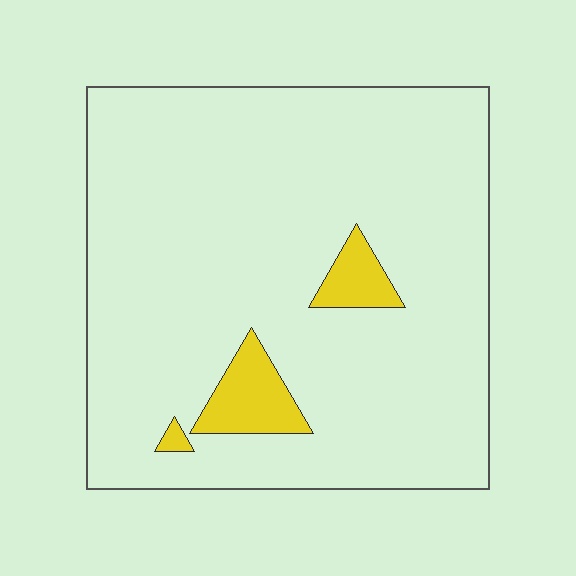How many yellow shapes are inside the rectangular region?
3.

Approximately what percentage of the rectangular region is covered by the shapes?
Approximately 5%.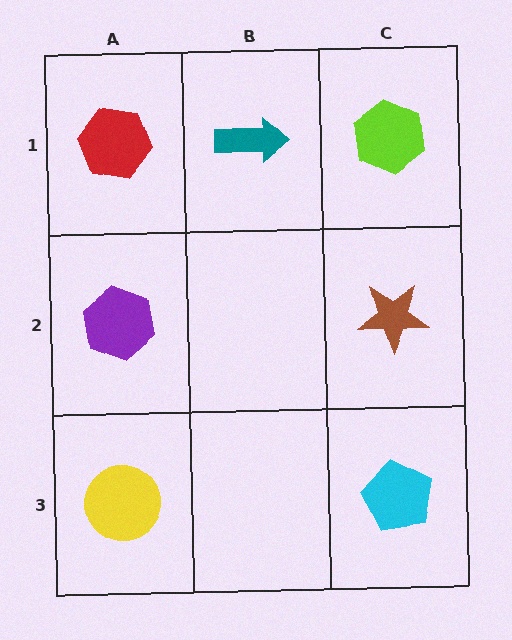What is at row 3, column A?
A yellow circle.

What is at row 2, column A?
A purple hexagon.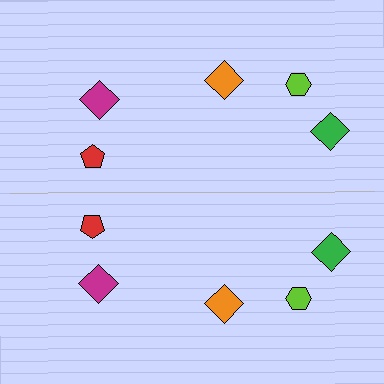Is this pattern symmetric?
Yes, this pattern has bilateral (reflection) symmetry.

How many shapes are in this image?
There are 10 shapes in this image.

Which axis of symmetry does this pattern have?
The pattern has a horizontal axis of symmetry running through the center of the image.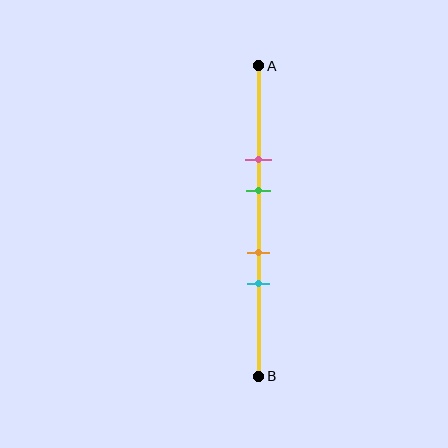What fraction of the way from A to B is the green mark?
The green mark is approximately 40% (0.4) of the way from A to B.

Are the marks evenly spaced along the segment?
No, the marks are not evenly spaced.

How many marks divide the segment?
There are 4 marks dividing the segment.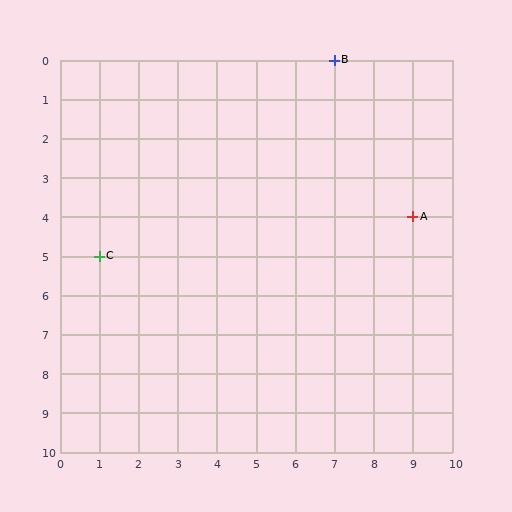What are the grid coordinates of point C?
Point C is at grid coordinates (1, 5).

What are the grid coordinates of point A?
Point A is at grid coordinates (9, 4).